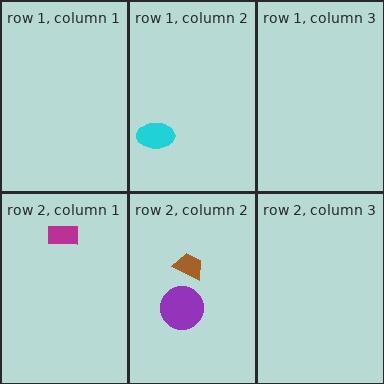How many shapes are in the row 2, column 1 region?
1.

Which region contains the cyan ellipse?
The row 1, column 2 region.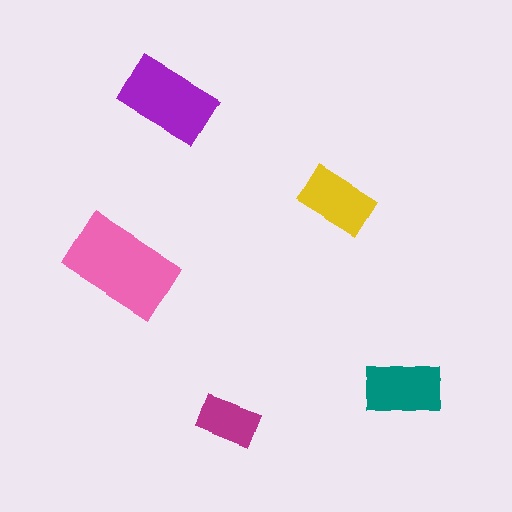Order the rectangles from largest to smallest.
the pink one, the purple one, the teal one, the yellow one, the magenta one.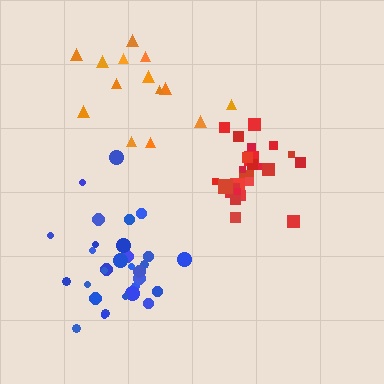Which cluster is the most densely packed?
Red.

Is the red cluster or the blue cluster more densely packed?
Red.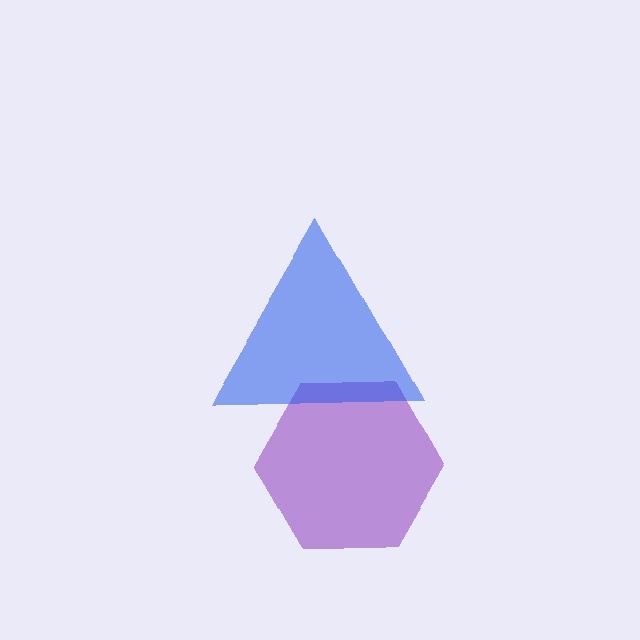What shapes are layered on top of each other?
The layered shapes are: a purple hexagon, a blue triangle.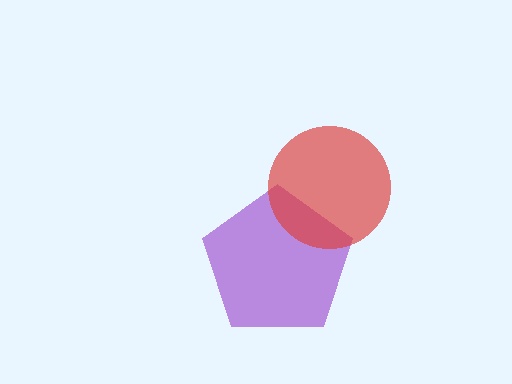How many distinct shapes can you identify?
There are 2 distinct shapes: a purple pentagon, a red circle.